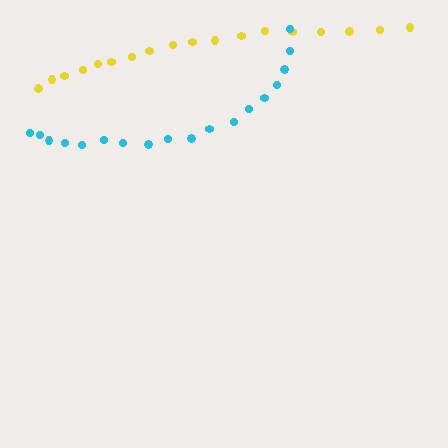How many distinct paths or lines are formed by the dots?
There are 2 distinct paths.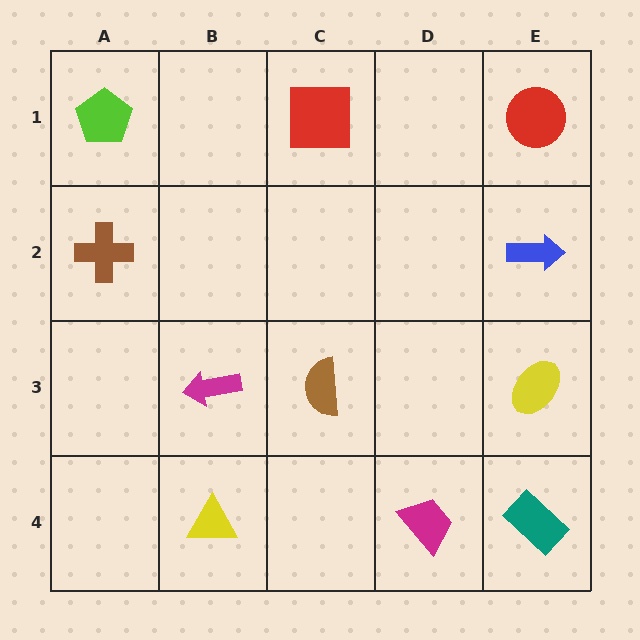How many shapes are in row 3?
3 shapes.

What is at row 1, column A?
A lime pentagon.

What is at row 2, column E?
A blue arrow.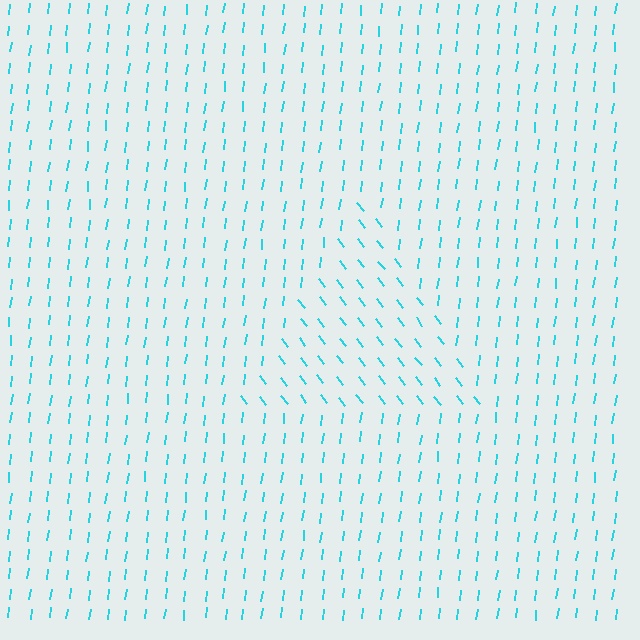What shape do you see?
I see a triangle.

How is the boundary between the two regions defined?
The boundary is defined purely by a change in line orientation (approximately 45 degrees difference). All lines are the same color and thickness.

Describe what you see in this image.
The image is filled with small cyan line segments. A triangle region in the image has lines oriented differently from the surrounding lines, creating a visible texture boundary.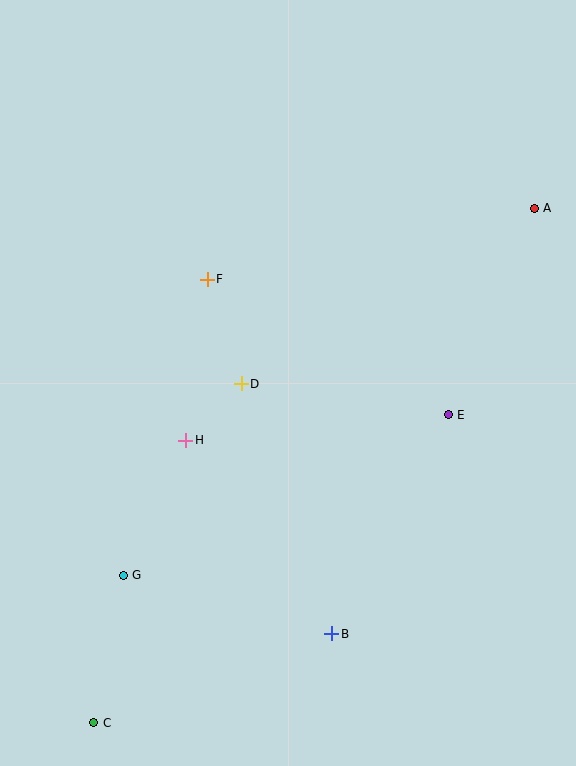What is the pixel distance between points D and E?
The distance between D and E is 209 pixels.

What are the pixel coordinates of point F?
Point F is at (207, 279).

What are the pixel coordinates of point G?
Point G is at (123, 575).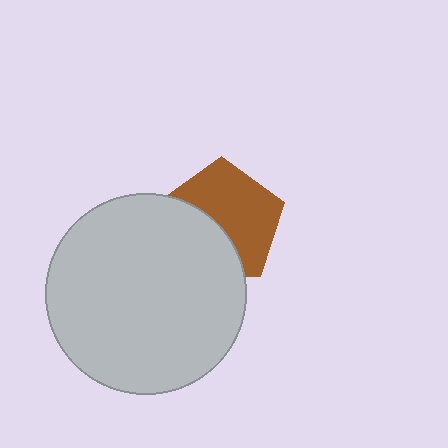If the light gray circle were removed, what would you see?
You would see the complete brown pentagon.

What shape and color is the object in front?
The object in front is a light gray circle.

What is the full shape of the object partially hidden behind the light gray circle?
The partially hidden object is a brown pentagon.